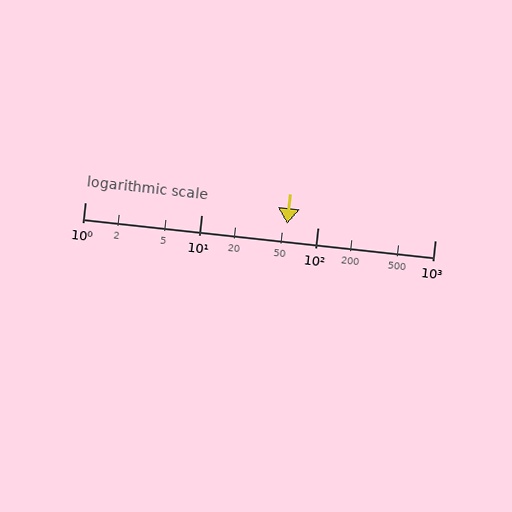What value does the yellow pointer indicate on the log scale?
The pointer indicates approximately 54.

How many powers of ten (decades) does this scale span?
The scale spans 3 decades, from 1 to 1000.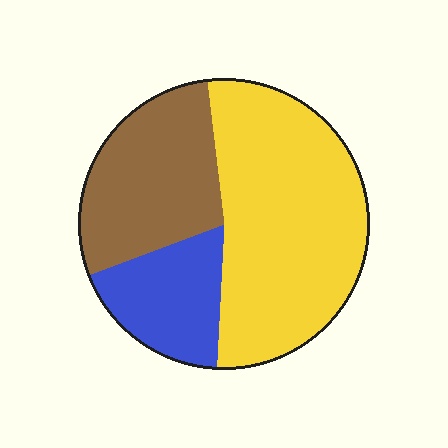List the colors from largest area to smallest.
From largest to smallest: yellow, brown, blue.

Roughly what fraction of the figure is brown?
Brown covers roughly 30% of the figure.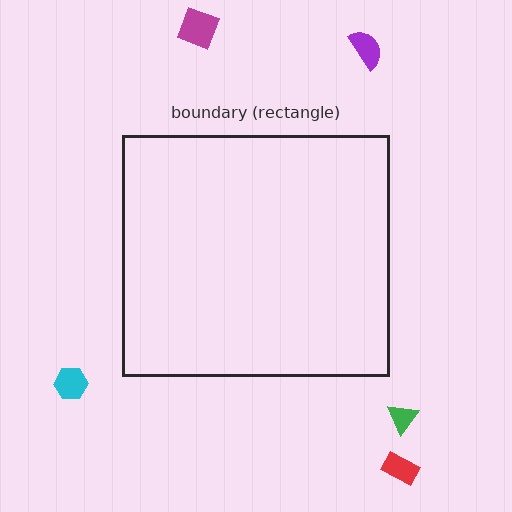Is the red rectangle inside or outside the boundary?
Outside.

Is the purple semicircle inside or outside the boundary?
Outside.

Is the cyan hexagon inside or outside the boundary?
Outside.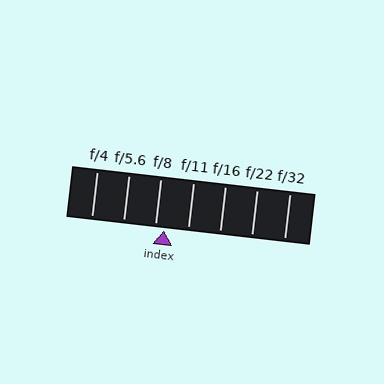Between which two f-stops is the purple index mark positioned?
The index mark is between f/8 and f/11.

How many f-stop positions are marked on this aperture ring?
There are 7 f-stop positions marked.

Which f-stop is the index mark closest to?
The index mark is closest to f/8.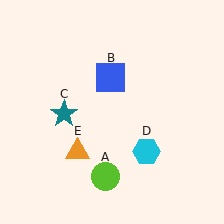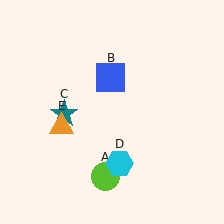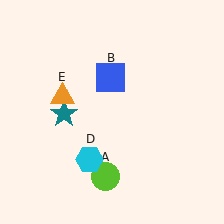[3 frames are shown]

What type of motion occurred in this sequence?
The cyan hexagon (object D), orange triangle (object E) rotated clockwise around the center of the scene.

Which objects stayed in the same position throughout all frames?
Lime circle (object A) and blue square (object B) and teal star (object C) remained stationary.